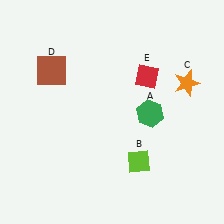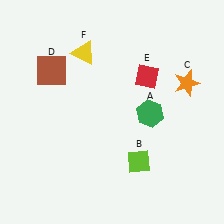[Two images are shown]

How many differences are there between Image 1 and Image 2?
There is 1 difference between the two images.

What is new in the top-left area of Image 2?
A yellow triangle (F) was added in the top-left area of Image 2.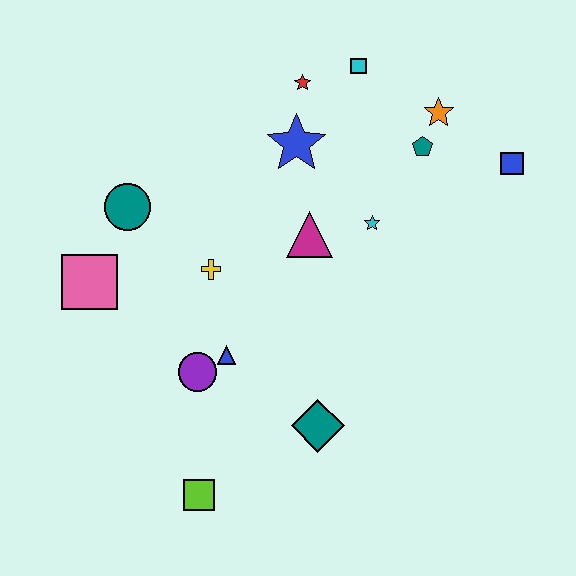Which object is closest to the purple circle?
The blue triangle is closest to the purple circle.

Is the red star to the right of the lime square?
Yes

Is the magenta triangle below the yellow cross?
No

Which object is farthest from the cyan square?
The lime square is farthest from the cyan square.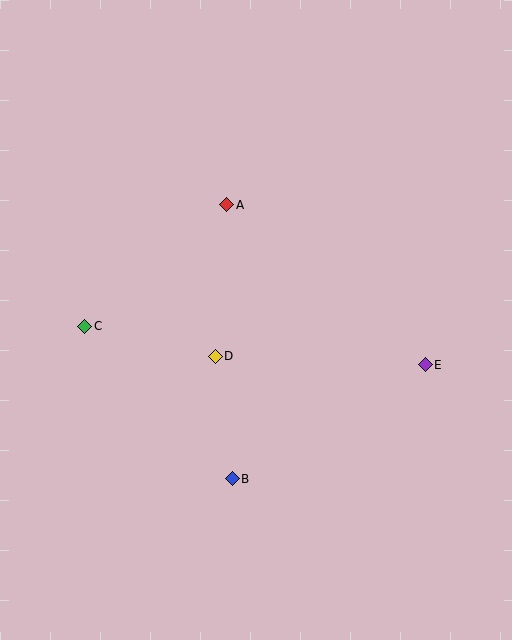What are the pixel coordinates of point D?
Point D is at (215, 356).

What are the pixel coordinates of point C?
Point C is at (85, 326).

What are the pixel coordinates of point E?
Point E is at (425, 365).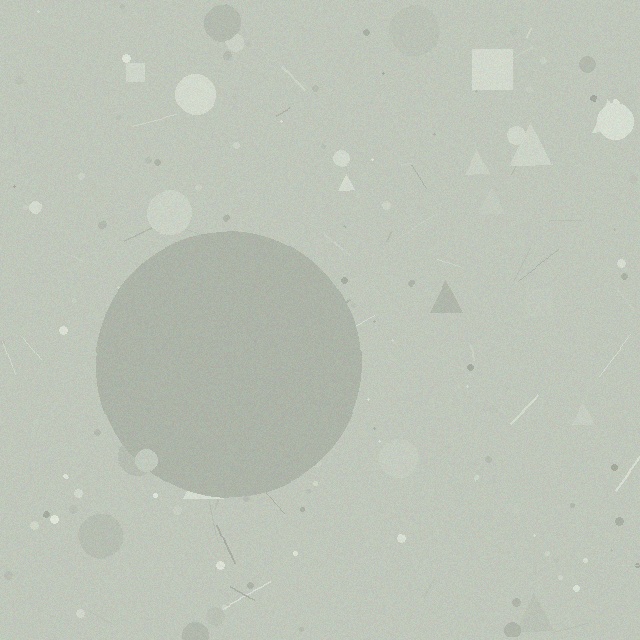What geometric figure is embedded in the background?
A circle is embedded in the background.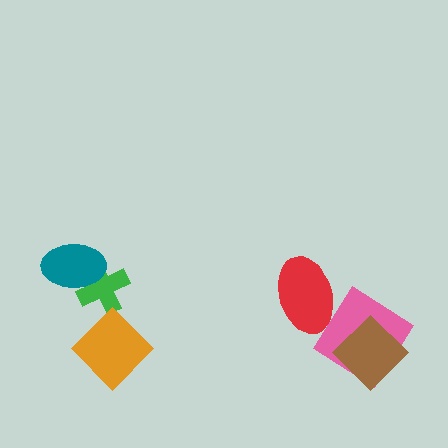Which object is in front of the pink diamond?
The brown diamond is in front of the pink diamond.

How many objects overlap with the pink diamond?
1 object overlaps with the pink diamond.